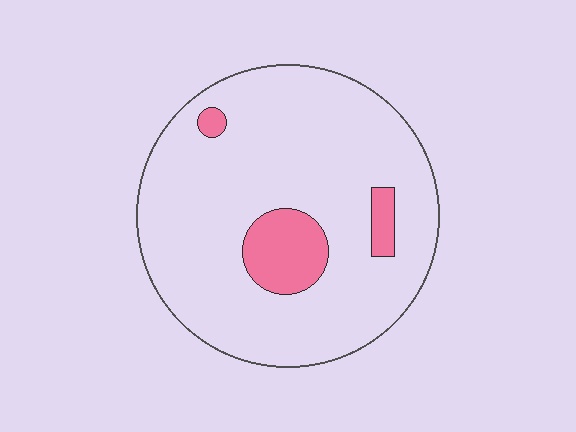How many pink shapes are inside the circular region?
3.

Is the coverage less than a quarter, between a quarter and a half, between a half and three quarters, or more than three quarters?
Less than a quarter.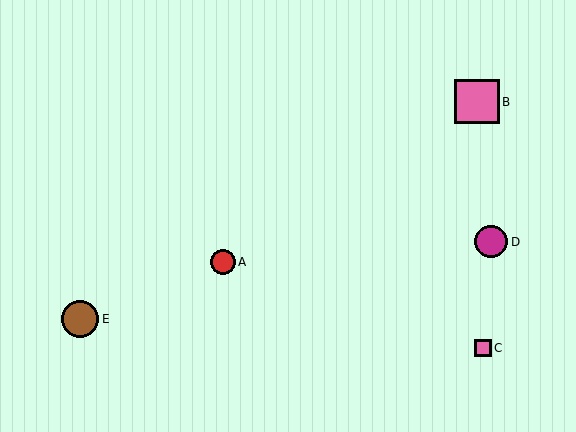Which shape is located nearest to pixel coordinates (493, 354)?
The pink square (labeled C) at (483, 348) is nearest to that location.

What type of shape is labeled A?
Shape A is a red circle.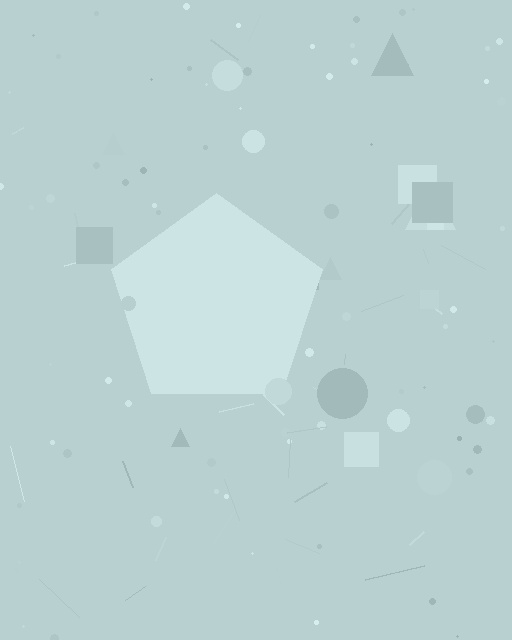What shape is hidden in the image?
A pentagon is hidden in the image.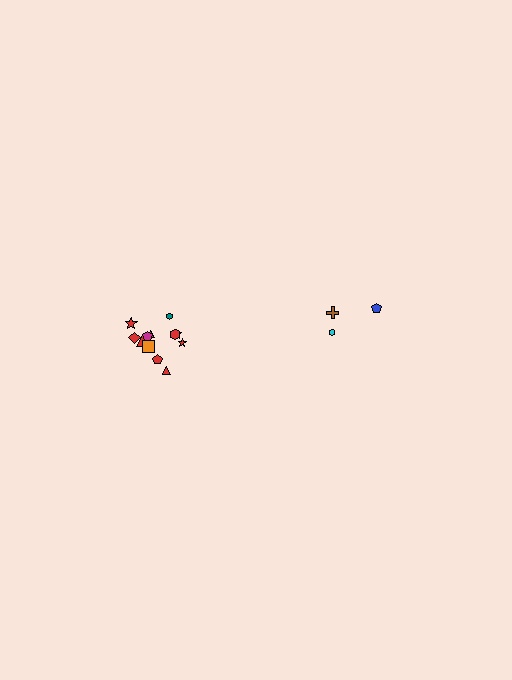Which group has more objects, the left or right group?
The left group.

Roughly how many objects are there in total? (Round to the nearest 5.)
Roughly 15 objects in total.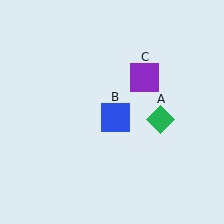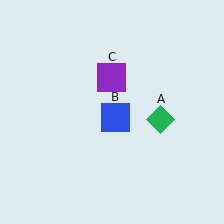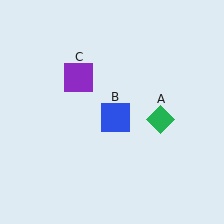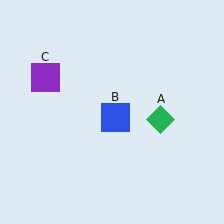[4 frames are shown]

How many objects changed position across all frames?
1 object changed position: purple square (object C).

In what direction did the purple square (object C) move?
The purple square (object C) moved left.